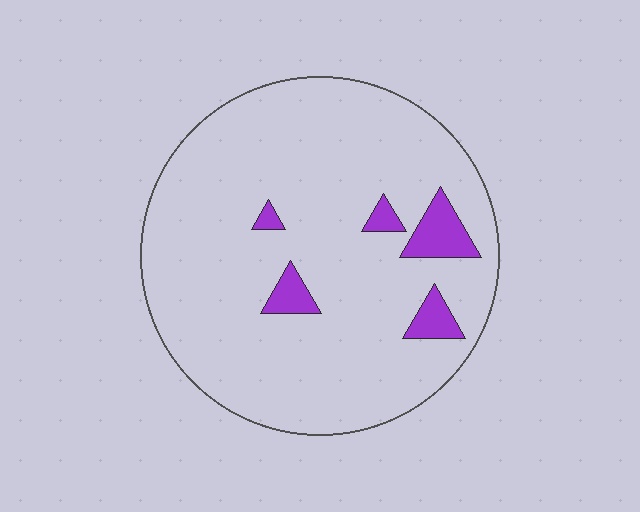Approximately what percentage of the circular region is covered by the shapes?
Approximately 10%.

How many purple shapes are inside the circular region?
5.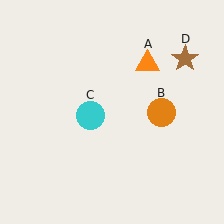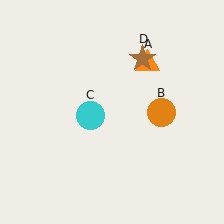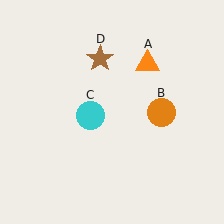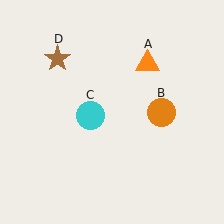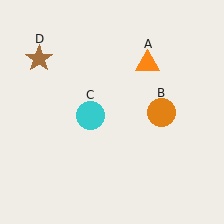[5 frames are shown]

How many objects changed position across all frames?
1 object changed position: brown star (object D).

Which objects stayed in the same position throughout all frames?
Orange triangle (object A) and orange circle (object B) and cyan circle (object C) remained stationary.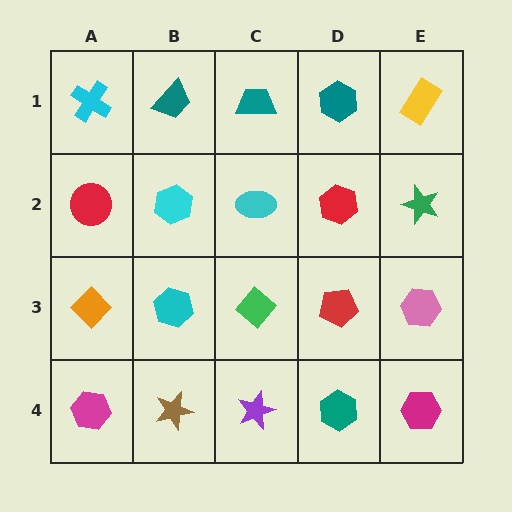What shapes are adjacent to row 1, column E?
A green star (row 2, column E), a teal hexagon (row 1, column D).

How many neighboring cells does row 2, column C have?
4.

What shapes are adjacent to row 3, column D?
A red hexagon (row 2, column D), a teal hexagon (row 4, column D), a green diamond (row 3, column C), a pink hexagon (row 3, column E).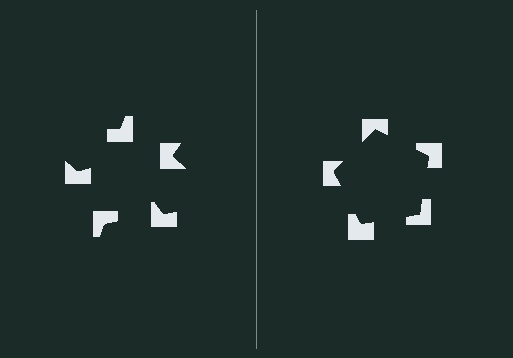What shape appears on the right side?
An illusory pentagon.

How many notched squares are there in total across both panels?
10 — 5 on each side.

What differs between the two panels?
The notched squares are positioned identically on both sides; only the wedge orientations differ. On the right they align to a pentagon; on the left they are misaligned.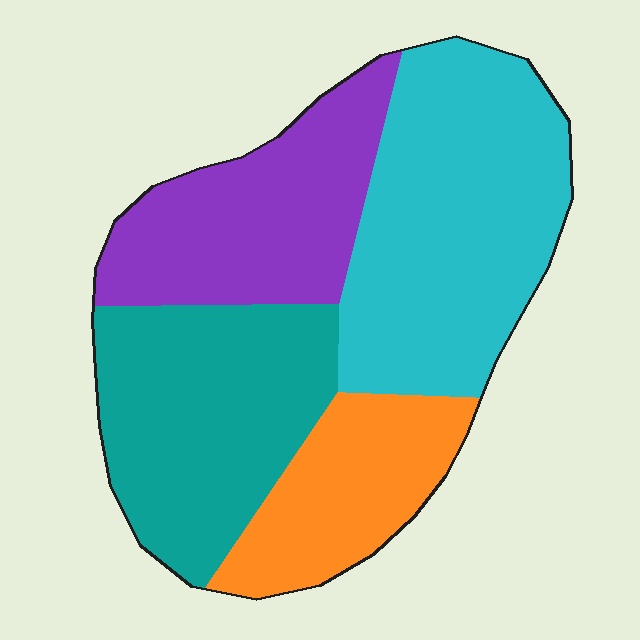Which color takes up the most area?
Cyan, at roughly 35%.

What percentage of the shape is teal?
Teal takes up between a quarter and a half of the shape.